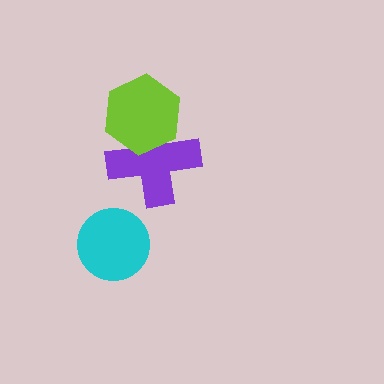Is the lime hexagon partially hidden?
No, no other shape covers it.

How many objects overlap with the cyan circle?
0 objects overlap with the cyan circle.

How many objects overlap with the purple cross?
1 object overlaps with the purple cross.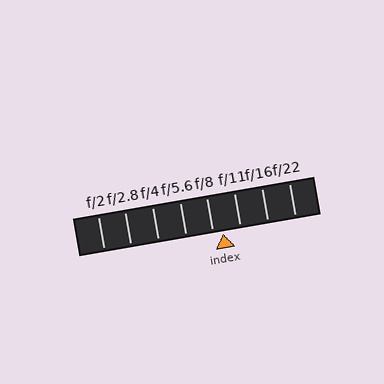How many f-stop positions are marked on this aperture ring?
There are 8 f-stop positions marked.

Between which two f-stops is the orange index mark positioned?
The index mark is between f/8 and f/11.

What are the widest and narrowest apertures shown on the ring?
The widest aperture shown is f/2 and the narrowest is f/22.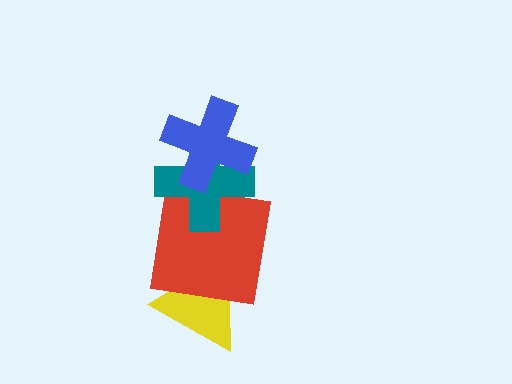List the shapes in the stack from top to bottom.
From top to bottom: the blue cross, the teal cross, the red square, the yellow triangle.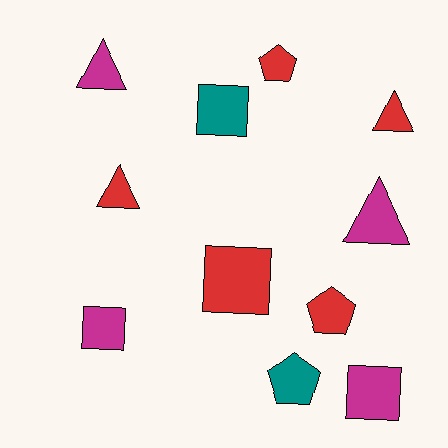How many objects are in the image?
There are 11 objects.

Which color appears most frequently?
Red, with 5 objects.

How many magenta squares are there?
There are 2 magenta squares.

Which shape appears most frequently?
Square, with 4 objects.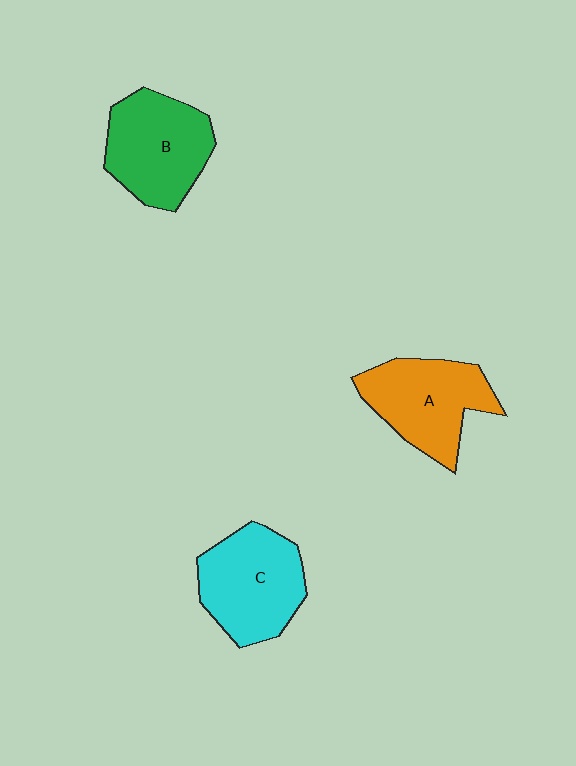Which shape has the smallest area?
Shape A (orange).